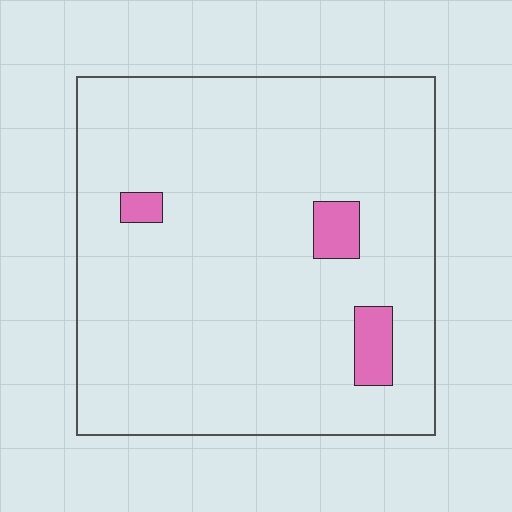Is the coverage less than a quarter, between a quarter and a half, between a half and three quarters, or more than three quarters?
Less than a quarter.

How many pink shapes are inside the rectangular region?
3.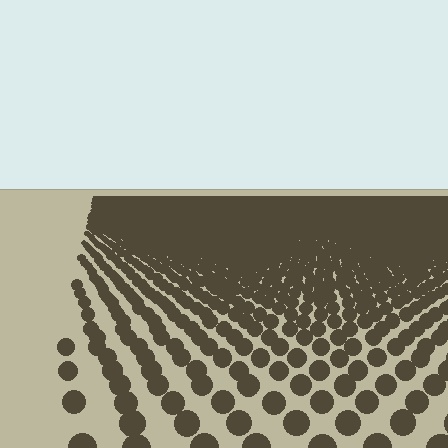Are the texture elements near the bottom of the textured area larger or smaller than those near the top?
Larger. Near the bottom, elements are closer to the viewer and appear at a bigger on-screen size.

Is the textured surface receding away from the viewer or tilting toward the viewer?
The surface is receding away from the viewer. Texture elements get smaller and denser toward the top.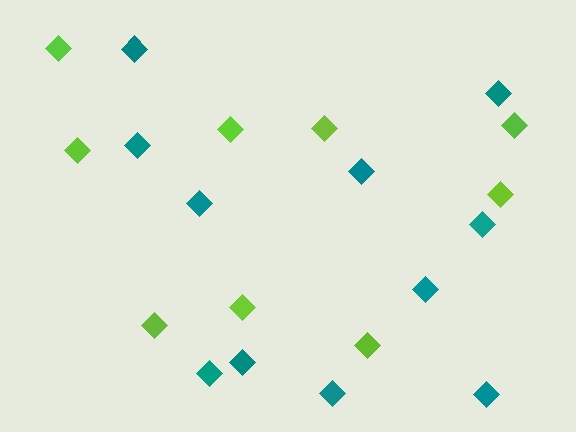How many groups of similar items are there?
There are 2 groups: one group of teal diamonds (11) and one group of lime diamonds (9).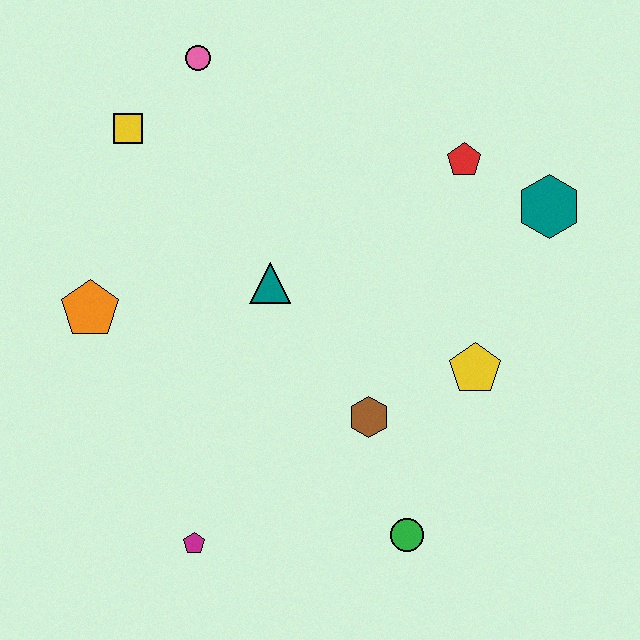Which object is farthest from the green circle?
The pink circle is farthest from the green circle.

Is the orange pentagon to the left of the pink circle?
Yes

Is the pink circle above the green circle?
Yes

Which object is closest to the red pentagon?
The teal hexagon is closest to the red pentagon.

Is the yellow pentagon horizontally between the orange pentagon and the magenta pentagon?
No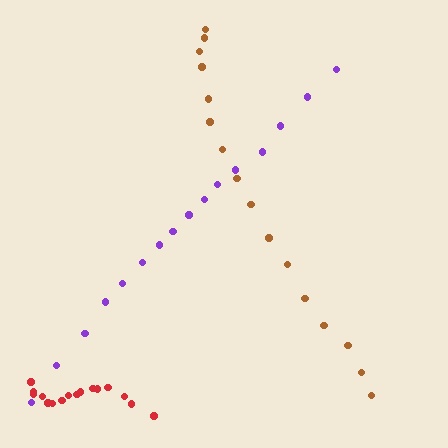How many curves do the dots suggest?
There are 3 distinct paths.